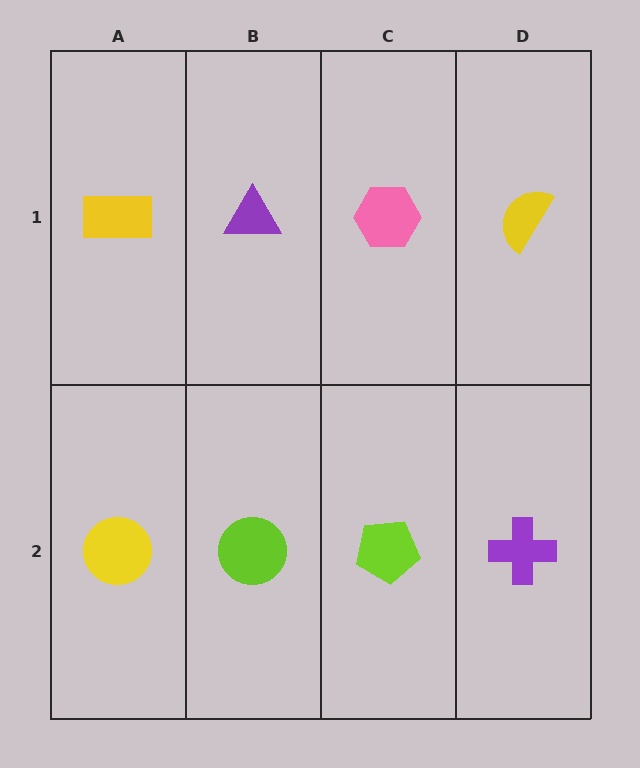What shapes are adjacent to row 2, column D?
A yellow semicircle (row 1, column D), a lime pentagon (row 2, column C).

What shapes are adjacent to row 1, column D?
A purple cross (row 2, column D), a pink hexagon (row 1, column C).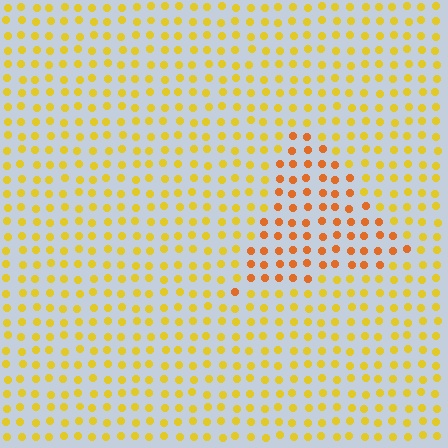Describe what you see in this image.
The image is filled with small yellow elements in a uniform arrangement. A triangle-shaped region is visible where the elements are tinted to a slightly different hue, forming a subtle color boundary.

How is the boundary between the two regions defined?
The boundary is defined purely by a slight shift in hue (about 30 degrees). Spacing, size, and orientation are identical on both sides.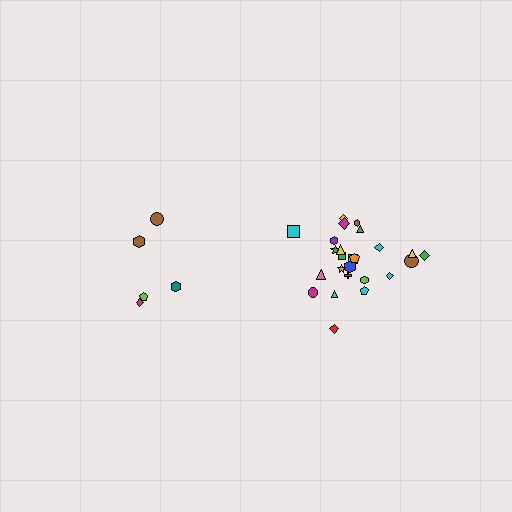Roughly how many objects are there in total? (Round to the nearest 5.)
Roughly 30 objects in total.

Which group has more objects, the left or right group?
The right group.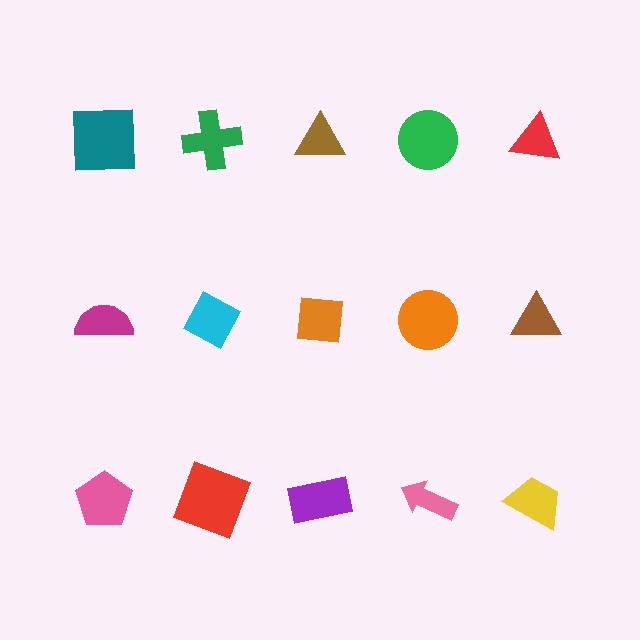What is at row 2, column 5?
A brown triangle.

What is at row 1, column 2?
A green cross.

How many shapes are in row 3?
5 shapes.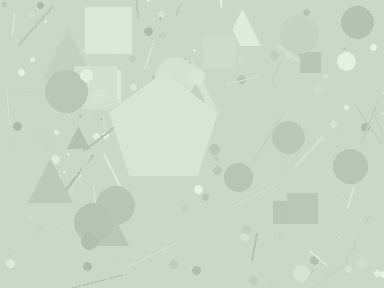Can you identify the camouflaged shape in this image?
The camouflaged shape is a pentagon.